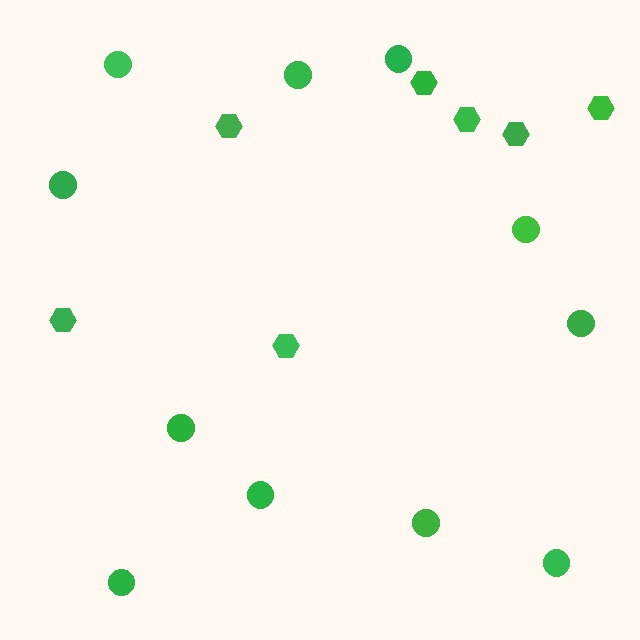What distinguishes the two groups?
There are 2 groups: one group of circles (11) and one group of hexagons (7).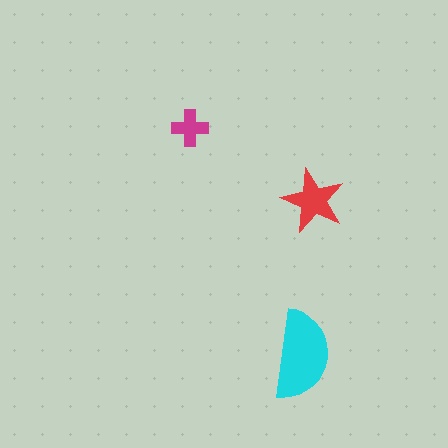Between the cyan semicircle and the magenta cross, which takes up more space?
The cyan semicircle.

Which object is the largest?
The cyan semicircle.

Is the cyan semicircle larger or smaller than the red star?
Larger.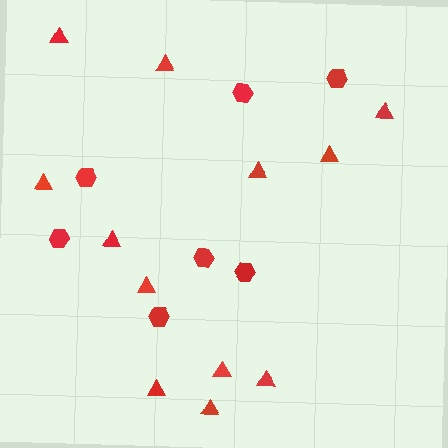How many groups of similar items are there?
There are 2 groups: one group of hexagons (7) and one group of triangles (12).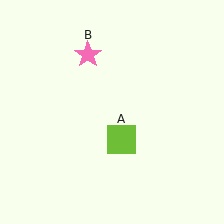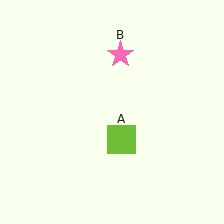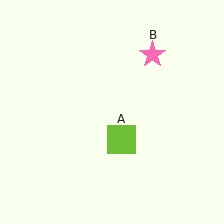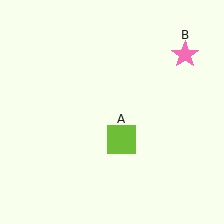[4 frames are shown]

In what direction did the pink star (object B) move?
The pink star (object B) moved right.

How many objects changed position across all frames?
1 object changed position: pink star (object B).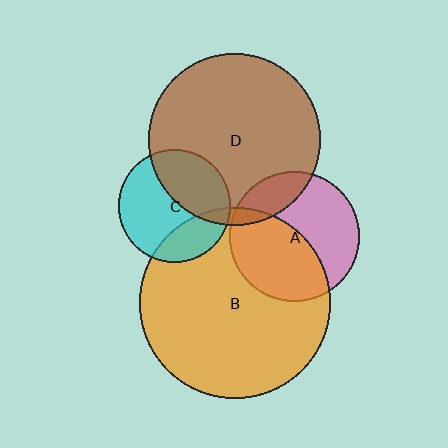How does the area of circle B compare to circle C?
Approximately 2.9 times.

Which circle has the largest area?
Circle B (orange).